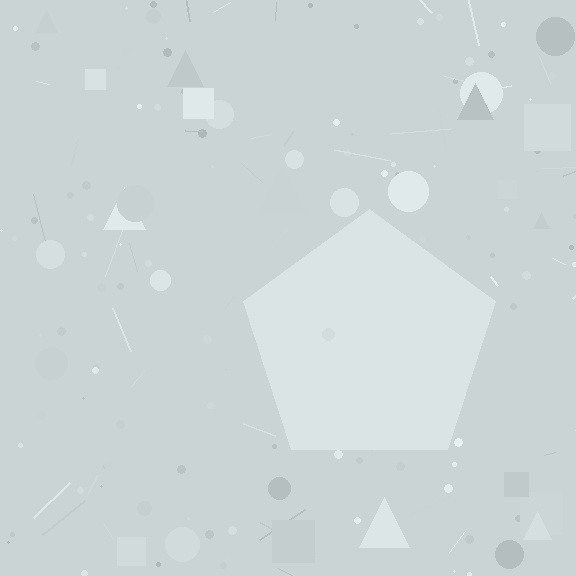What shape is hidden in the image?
A pentagon is hidden in the image.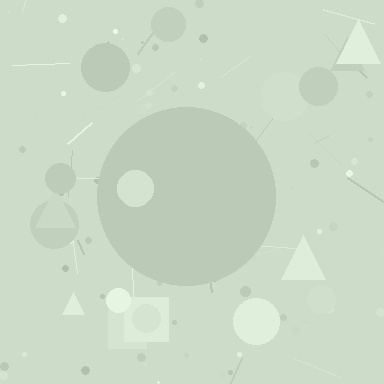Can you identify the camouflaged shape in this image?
The camouflaged shape is a circle.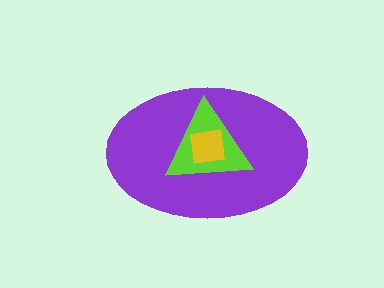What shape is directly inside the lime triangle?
The yellow square.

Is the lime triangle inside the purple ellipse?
Yes.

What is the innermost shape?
The yellow square.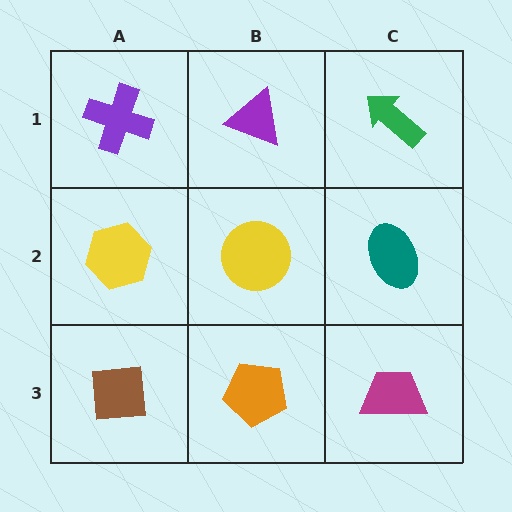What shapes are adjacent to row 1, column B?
A yellow circle (row 2, column B), a purple cross (row 1, column A), a green arrow (row 1, column C).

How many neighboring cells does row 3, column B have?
3.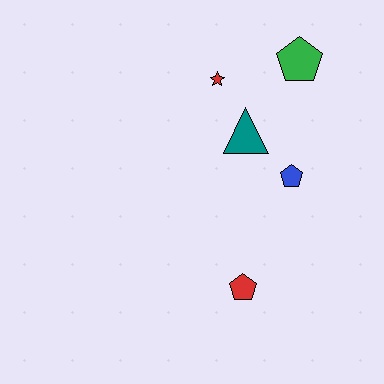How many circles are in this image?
There are no circles.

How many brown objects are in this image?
There are no brown objects.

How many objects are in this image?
There are 5 objects.